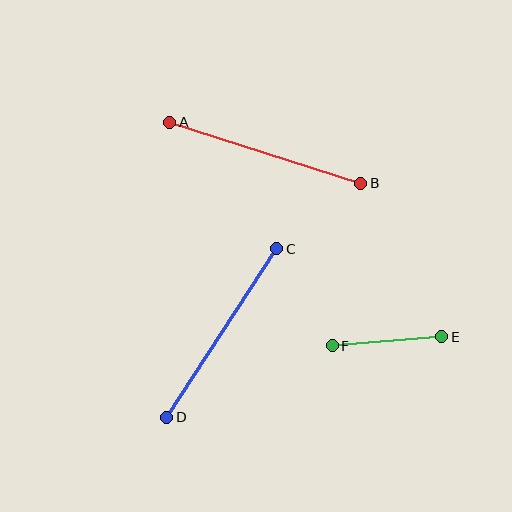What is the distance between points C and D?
The distance is approximately 201 pixels.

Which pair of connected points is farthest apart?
Points C and D are farthest apart.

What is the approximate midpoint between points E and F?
The midpoint is at approximately (387, 341) pixels.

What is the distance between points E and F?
The distance is approximately 109 pixels.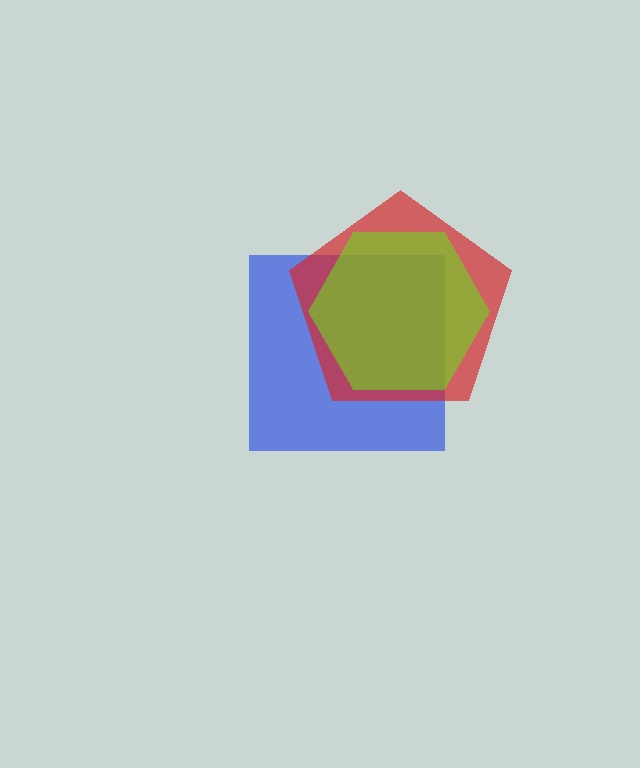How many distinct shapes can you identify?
There are 3 distinct shapes: a blue square, a red pentagon, a lime hexagon.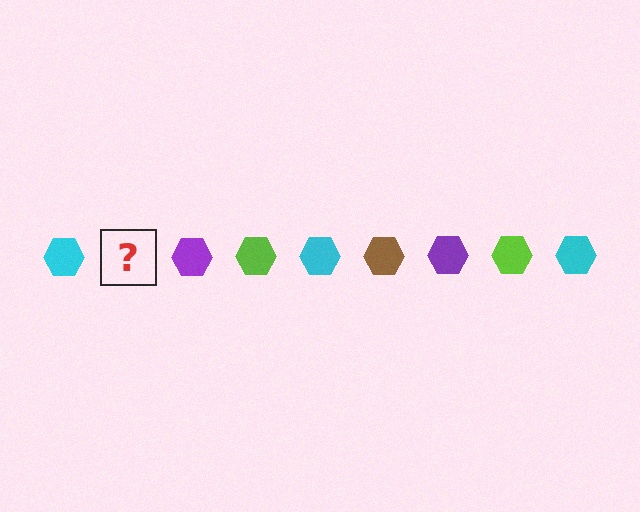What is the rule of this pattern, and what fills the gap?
The rule is that the pattern cycles through cyan, brown, purple, lime hexagons. The gap should be filled with a brown hexagon.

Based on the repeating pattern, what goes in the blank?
The blank should be a brown hexagon.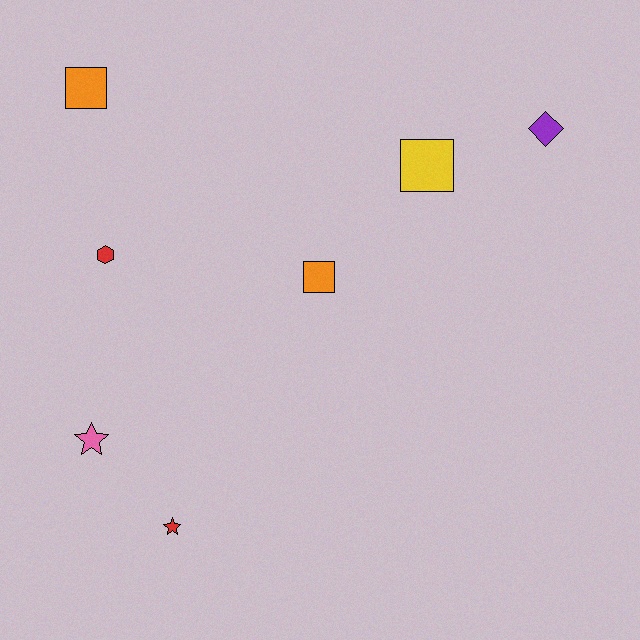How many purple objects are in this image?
There is 1 purple object.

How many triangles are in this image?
There are no triangles.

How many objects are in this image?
There are 7 objects.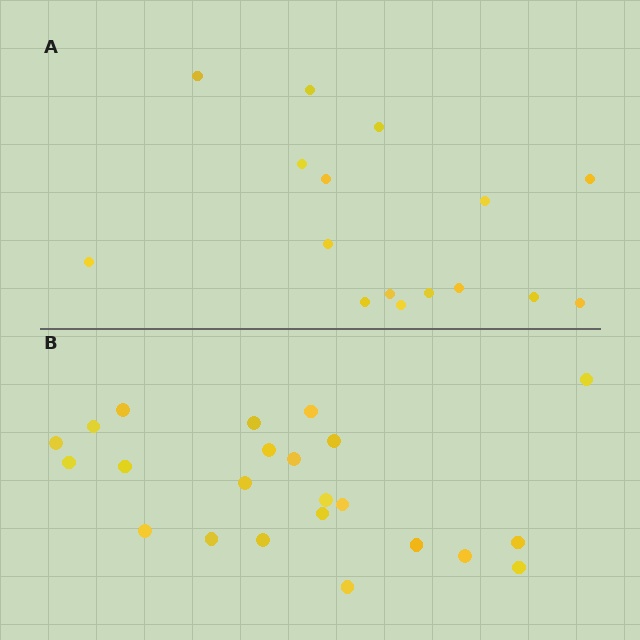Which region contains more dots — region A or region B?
Region B (the bottom region) has more dots.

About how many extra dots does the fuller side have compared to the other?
Region B has roughly 8 or so more dots than region A.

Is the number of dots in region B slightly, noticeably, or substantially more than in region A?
Region B has noticeably more, but not dramatically so. The ratio is roughly 1.4 to 1.